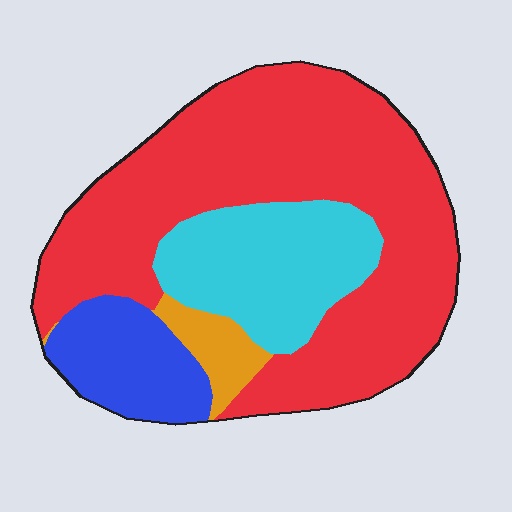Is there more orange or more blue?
Blue.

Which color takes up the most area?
Red, at roughly 60%.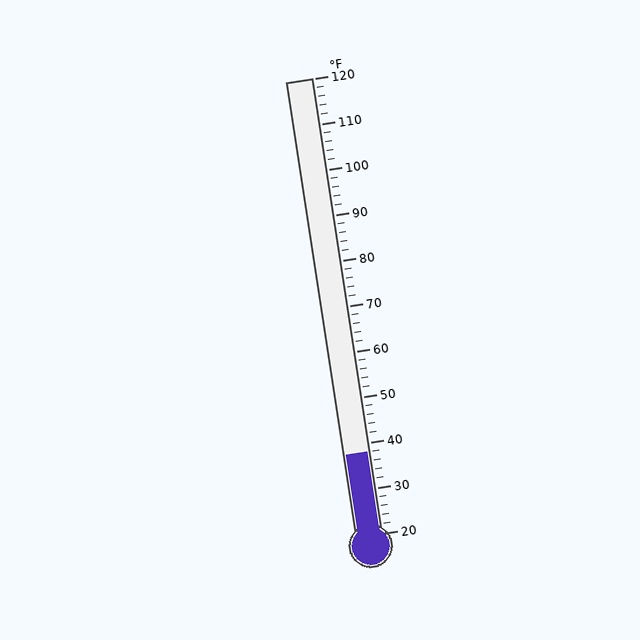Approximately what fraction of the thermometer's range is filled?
The thermometer is filled to approximately 20% of its range.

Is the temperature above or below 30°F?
The temperature is above 30°F.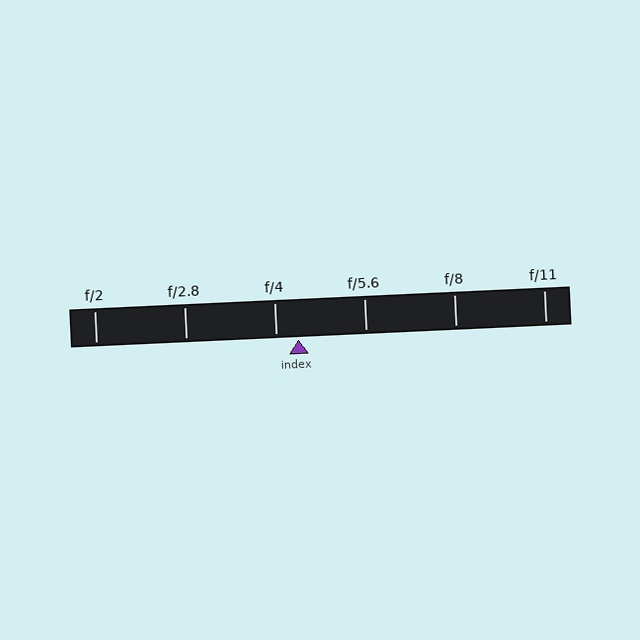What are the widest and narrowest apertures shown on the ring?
The widest aperture shown is f/2 and the narrowest is f/11.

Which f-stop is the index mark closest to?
The index mark is closest to f/4.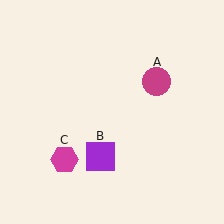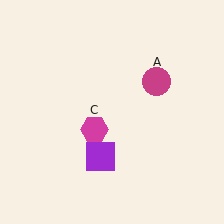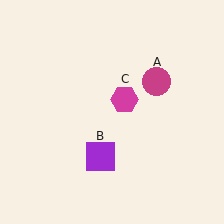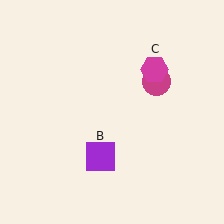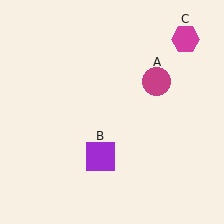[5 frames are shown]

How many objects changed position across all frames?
1 object changed position: magenta hexagon (object C).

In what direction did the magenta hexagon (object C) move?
The magenta hexagon (object C) moved up and to the right.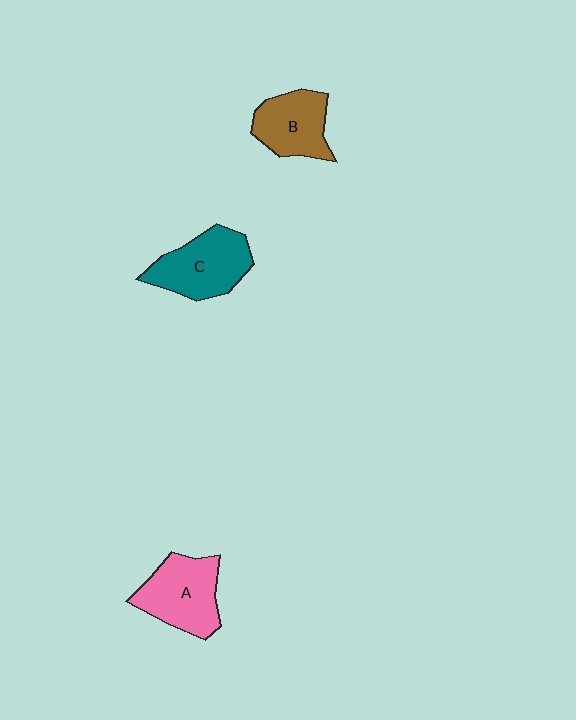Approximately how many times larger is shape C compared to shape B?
Approximately 1.2 times.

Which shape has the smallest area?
Shape B (brown).